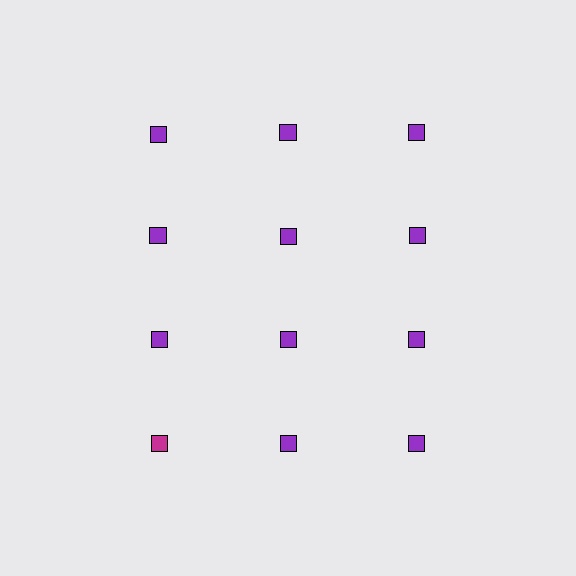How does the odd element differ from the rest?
It has a different color: magenta instead of purple.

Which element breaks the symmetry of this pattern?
The magenta square in the fourth row, leftmost column breaks the symmetry. All other shapes are purple squares.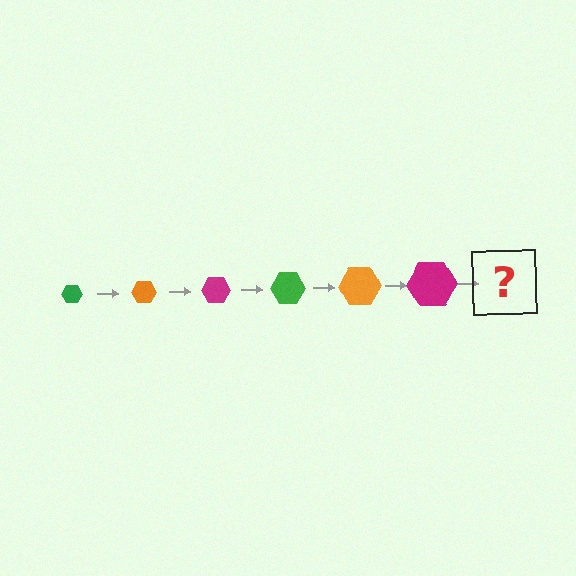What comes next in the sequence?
The next element should be a green hexagon, larger than the previous one.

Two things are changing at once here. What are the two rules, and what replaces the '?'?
The two rules are that the hexagon grows larger each step and the color cycles through green, orange, and magenta. The '?' should be a green hexagon, larger than the previous one.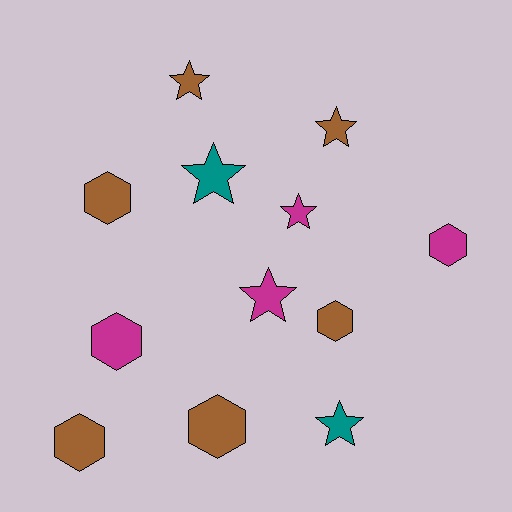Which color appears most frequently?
Brown, with 6 objects.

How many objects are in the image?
There are 12 objects.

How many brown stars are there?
There are 2 brown stars.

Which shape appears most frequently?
Hexagon, with 6 objects.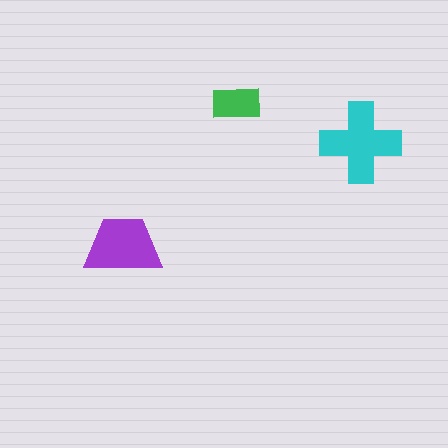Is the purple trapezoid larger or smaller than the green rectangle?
Larger.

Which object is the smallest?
The green rectangle.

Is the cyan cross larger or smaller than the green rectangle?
Larger.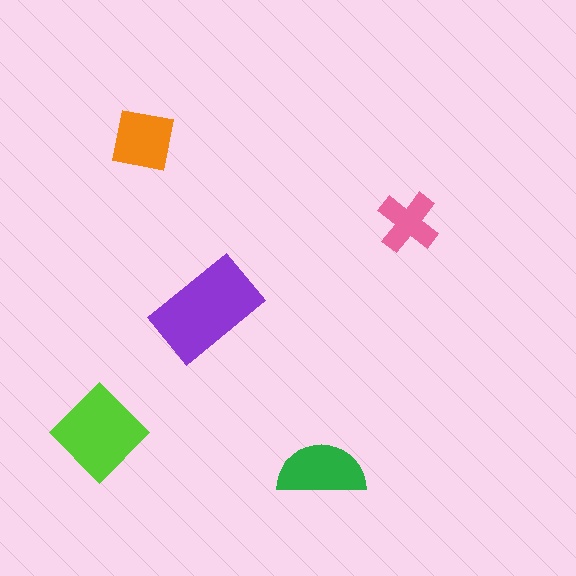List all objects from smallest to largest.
The pink cross, the orange square, the green semicircle, the lime diamond, the purple rectangle.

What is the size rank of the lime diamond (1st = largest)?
2nd.